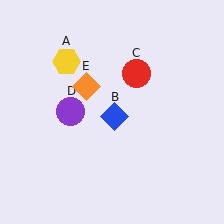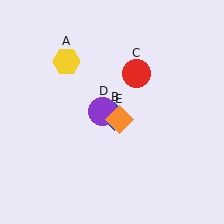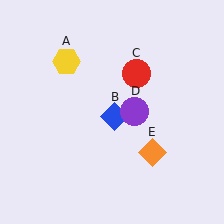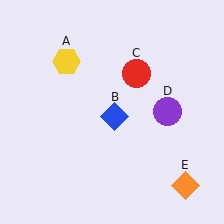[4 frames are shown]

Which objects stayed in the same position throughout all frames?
Yellow hexagon (object A) and blue diamond (object B) and red circle (object C) remained stationary.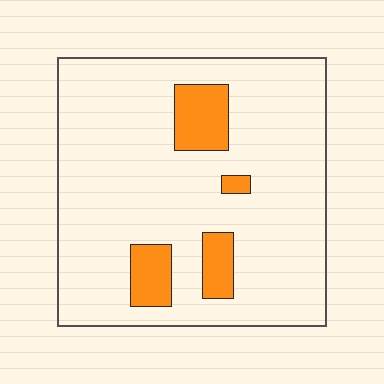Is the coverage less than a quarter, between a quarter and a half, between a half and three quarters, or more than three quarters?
Less than a quarter.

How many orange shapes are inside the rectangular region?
4.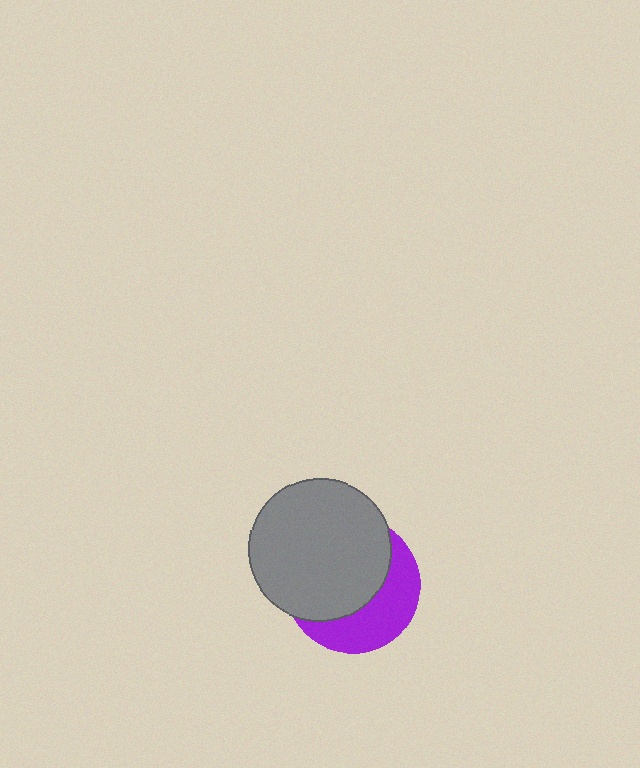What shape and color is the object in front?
The object in front is a gray circle.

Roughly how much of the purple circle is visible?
A small part of it is visible (roughly 40%).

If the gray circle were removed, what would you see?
You would see the complete purple circle.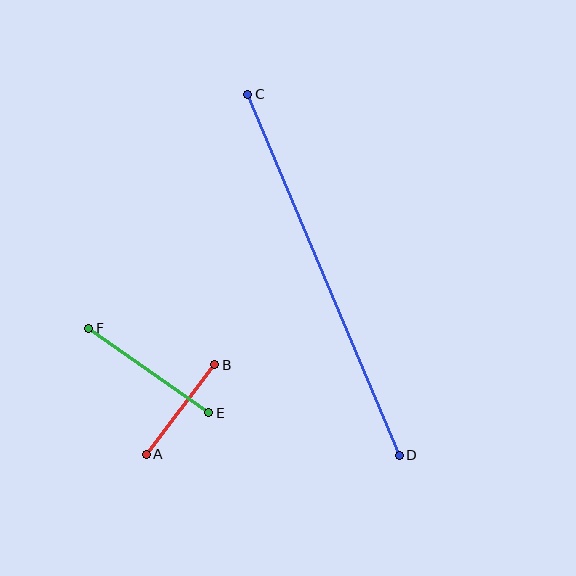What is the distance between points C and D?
The distance is approximately 392 pixels.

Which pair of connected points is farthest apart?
Points C and D are farthest apart.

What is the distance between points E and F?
The distance is approximately 147 pixels.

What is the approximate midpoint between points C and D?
The midpoint is at approximately (323, 275) pixels.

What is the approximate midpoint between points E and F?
The midpoint is at approximately (149, 370) pixels.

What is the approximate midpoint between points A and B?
The midpoint is at approximately (180, 410) pixels.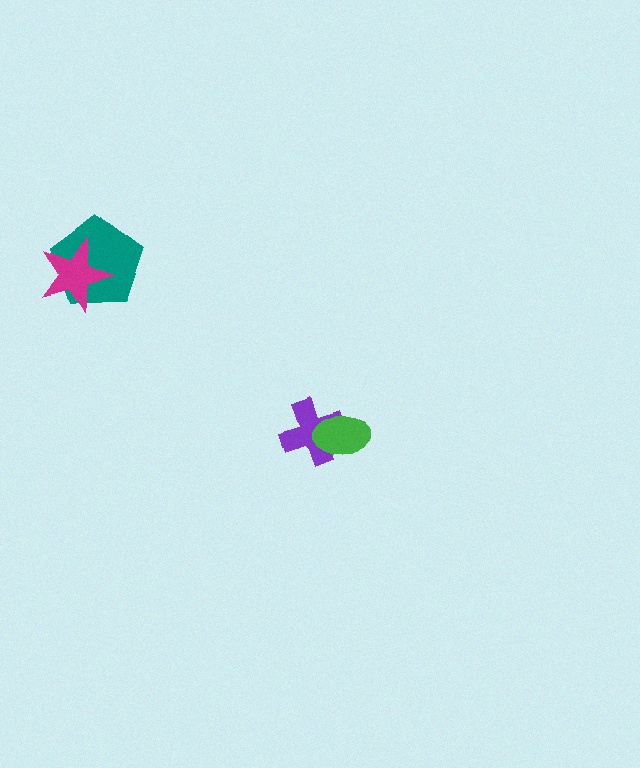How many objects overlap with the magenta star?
1 object overlaps with the magenta star.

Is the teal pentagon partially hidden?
Yes, it is partially covered by another shape.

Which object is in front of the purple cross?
The green ellipse is in front of the purple cross.